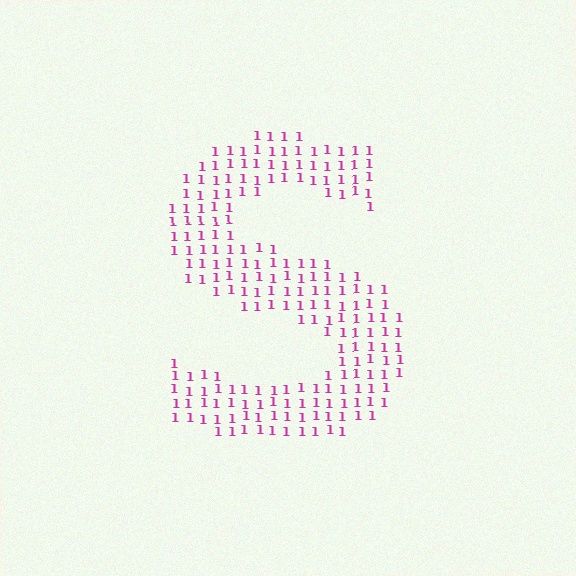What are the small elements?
The small elements are digit 1's.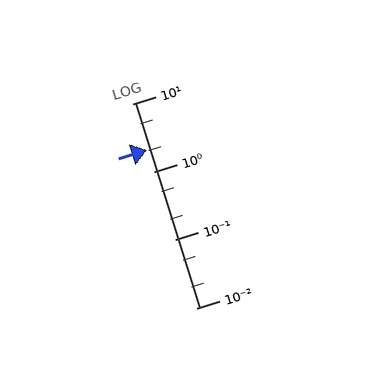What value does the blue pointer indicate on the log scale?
The pointer indicates approximately 2.1.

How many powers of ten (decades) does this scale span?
The scale spans 3 decades, from 0.01 to 10.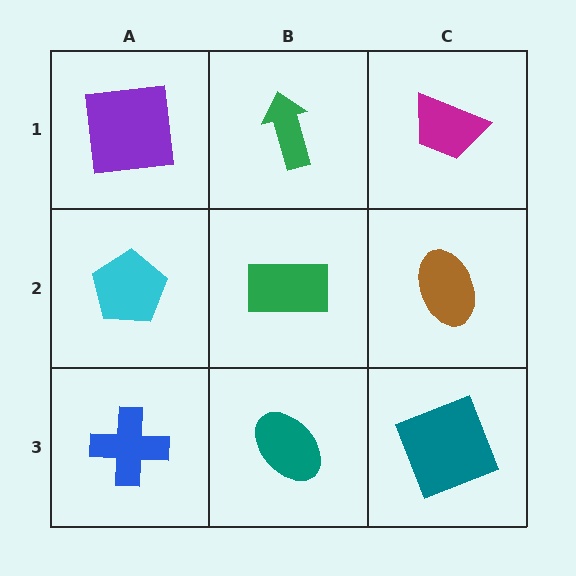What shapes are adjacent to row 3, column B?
A green rectangle (row 2, column B), a blue cross (row 3, column A), a teal square (row 3, column C).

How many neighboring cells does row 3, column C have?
2.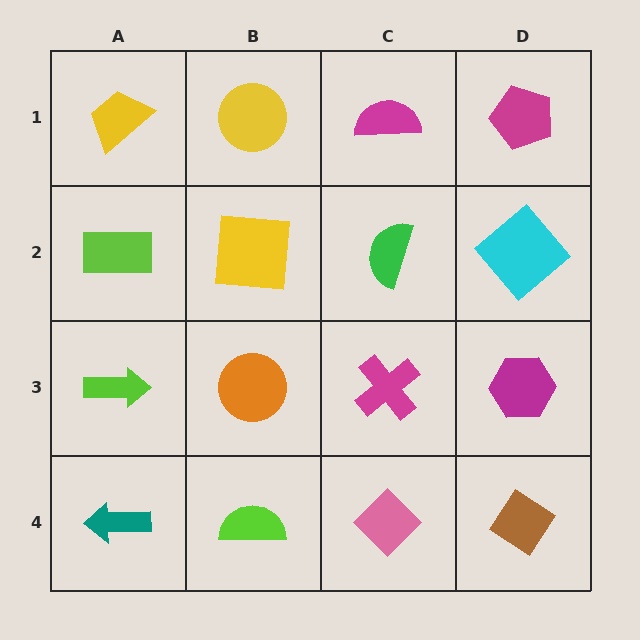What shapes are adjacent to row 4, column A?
A lime arrow (row 3, column A), a lime semicircle (row 4, column B).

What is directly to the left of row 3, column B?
A lime arrow.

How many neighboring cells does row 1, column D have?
2.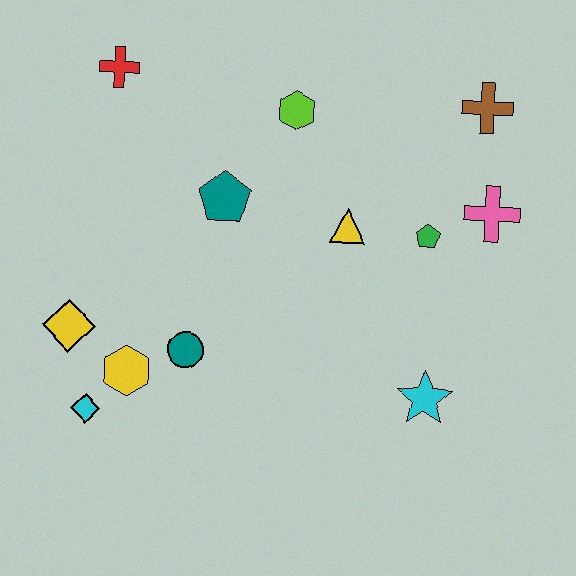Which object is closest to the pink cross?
The green pentagon is closest to the pink cross.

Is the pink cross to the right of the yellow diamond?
Yes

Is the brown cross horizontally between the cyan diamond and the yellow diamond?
No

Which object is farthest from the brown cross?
The cyan diamond is farthest from the brown cross.